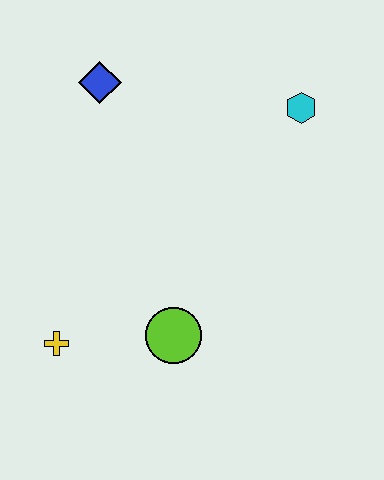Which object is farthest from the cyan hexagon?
The yellow cross is farthest from the cyan hexagon.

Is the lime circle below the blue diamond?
Yes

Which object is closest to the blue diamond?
The cyan hexagon is closest to the blue diamond.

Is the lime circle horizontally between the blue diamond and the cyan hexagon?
Yes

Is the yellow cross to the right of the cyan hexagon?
No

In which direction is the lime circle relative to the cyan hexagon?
The lime circle is below the cyan hexagon.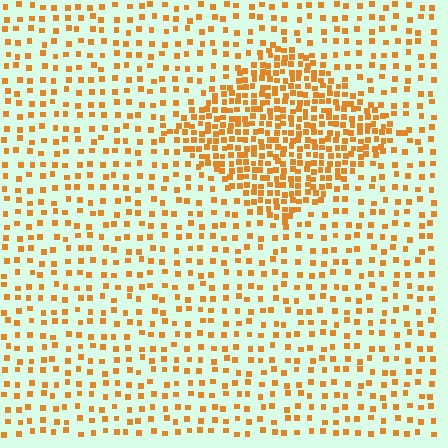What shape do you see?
I see a diamond.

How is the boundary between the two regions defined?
The boundary is defined by a change in element density (approximately 2.6x ratio). All elements are the same color, size, and shape.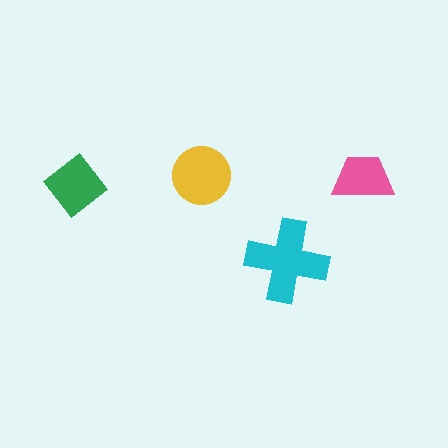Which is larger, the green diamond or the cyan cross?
The cyan cross.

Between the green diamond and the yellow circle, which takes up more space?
The yellow circle.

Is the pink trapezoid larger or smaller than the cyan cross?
Smaller.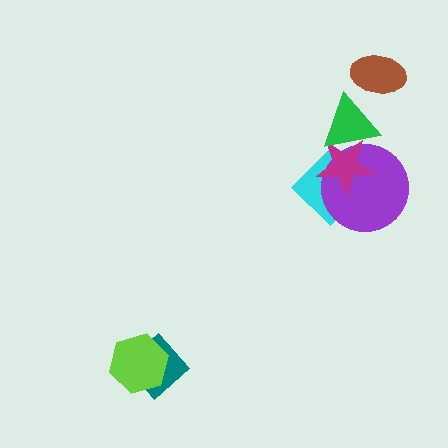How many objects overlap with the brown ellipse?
0 objects overlap with the brown ellipse.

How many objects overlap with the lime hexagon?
1 object overlaps with the lime hexagon.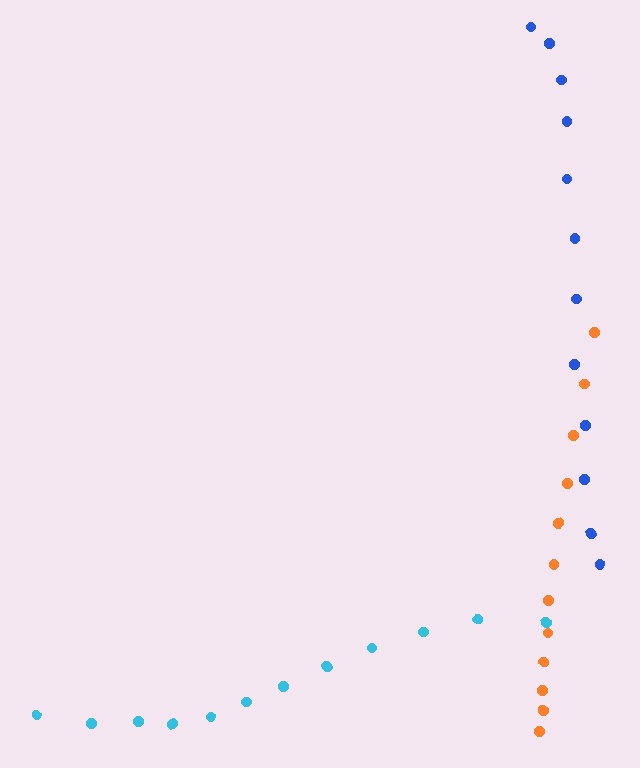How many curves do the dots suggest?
There are 3 distinct paths.